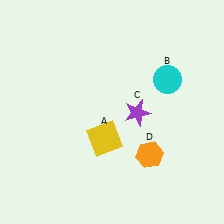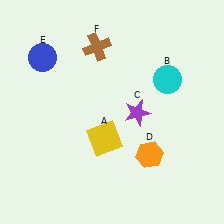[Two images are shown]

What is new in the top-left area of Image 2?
A brown cross (F) was added in the top-left area of Image 2.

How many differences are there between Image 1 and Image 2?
There are 2 differences between the two images.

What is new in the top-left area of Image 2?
A blue circle (E) was added in the top-left area of Image 2.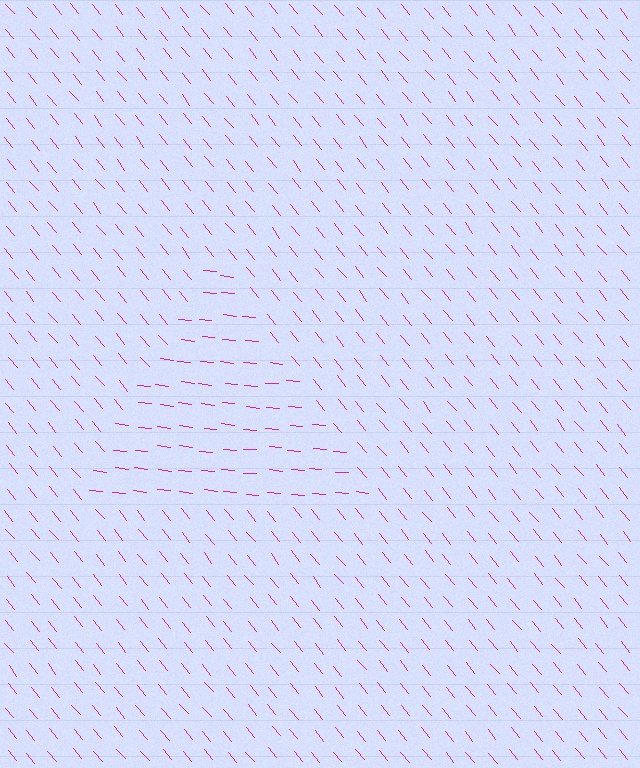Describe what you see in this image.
The image is filled with small magenta line segments. A triangle region in the image has lines oriented differently from the surrounding lines, creating a visible texture boundary.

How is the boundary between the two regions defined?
The boundary is defined purely by a change in line orientation (approximately 45 degrees difference). All lines are the same color and thickness.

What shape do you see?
I see a triangle.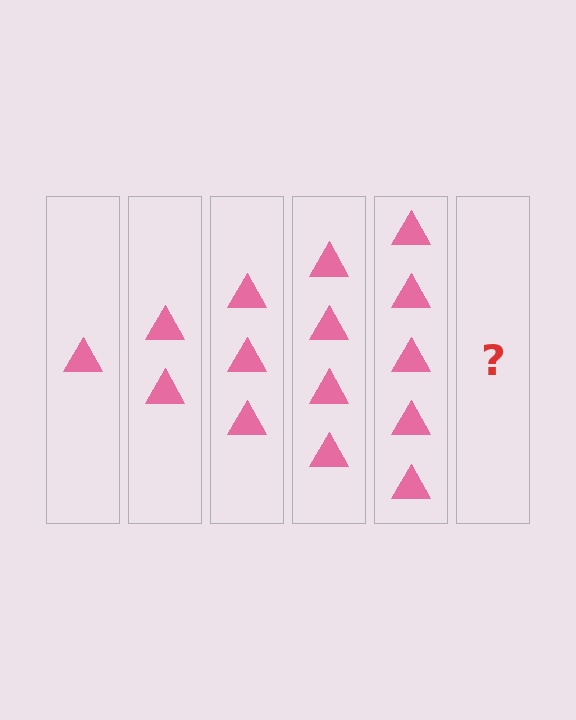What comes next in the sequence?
The next element should be 6 triangles.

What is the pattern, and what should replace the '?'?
The pattern is that each step adds one more triangle. The '?' should be 6 triangles.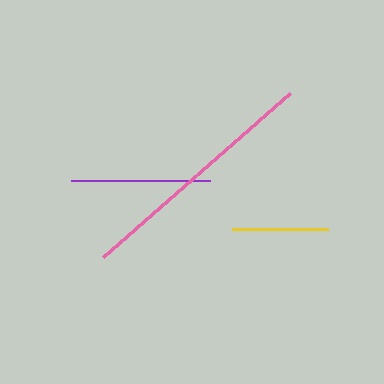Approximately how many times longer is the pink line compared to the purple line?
The pink line is approximately 1.8 times the length of the purple line.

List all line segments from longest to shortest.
From longest to shortest: pink, purple, yellow.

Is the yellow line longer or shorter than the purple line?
The purple line is longer than the yellow line.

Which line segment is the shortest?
The yellow line is the shortest at approximately 96 pixels.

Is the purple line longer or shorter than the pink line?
The pink line is longer than the purple line.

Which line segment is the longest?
The pink line is the longest at approximately 249 pixels.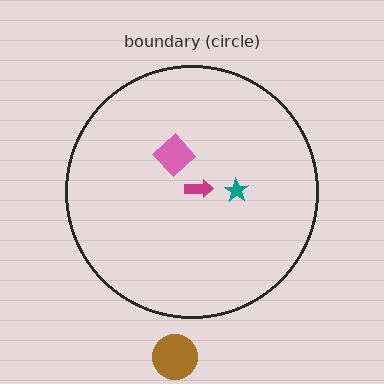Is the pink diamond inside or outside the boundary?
Inside.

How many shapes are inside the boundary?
3 inside, 1 outside.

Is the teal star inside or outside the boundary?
Inside.